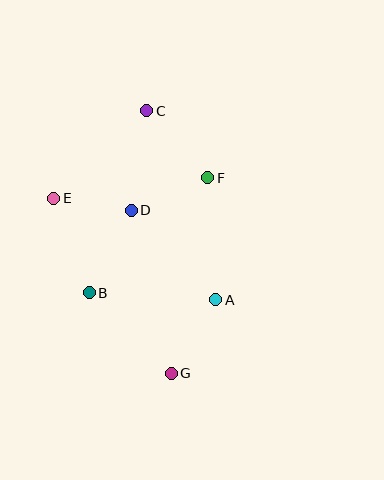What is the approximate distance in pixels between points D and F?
The distance between D and F is approximately 83 pixels.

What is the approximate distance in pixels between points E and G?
The distance between E and G is approximately 211 pixels.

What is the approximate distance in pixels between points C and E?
The distance between C and E is approximately 128 pixels.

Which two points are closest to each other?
Points D and E are closest to each other.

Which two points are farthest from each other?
Points C and G are farthest from each other.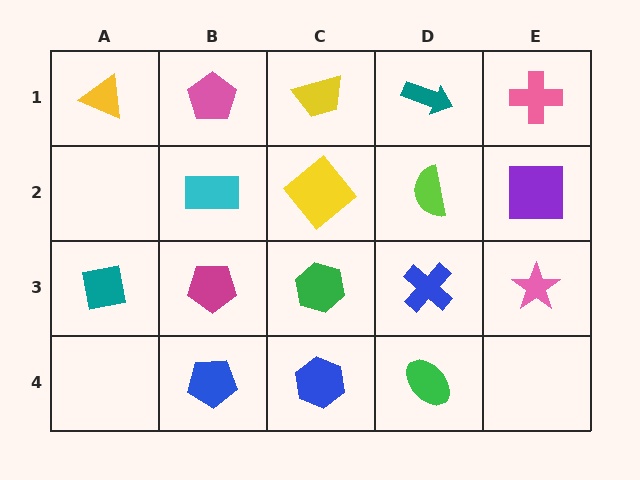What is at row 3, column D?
A blue cross.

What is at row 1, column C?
A yellow trapezoid.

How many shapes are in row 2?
4 shapes.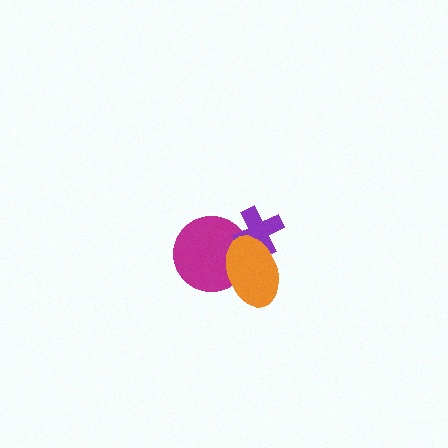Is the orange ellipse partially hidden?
No, no other shape covers it.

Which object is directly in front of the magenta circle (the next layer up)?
The purple cross is directly in front of the magenta circle.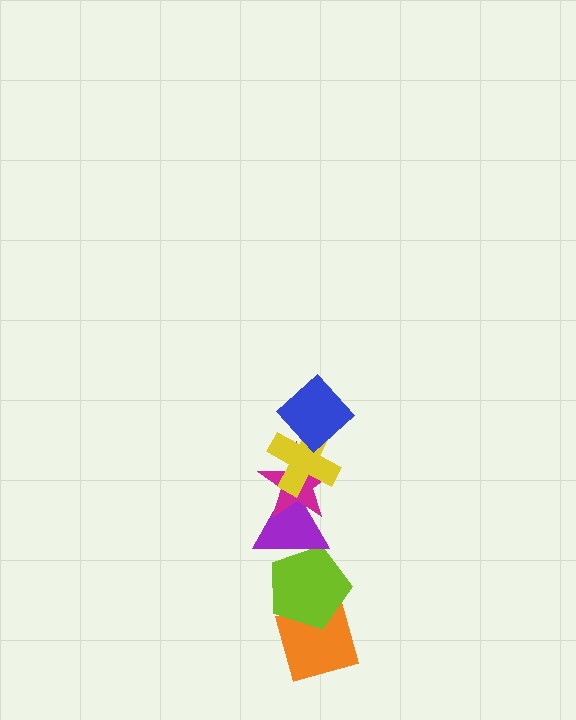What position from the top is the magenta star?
The magenta star is 3rd from the top.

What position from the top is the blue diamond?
The blue diamond is 1st from the top.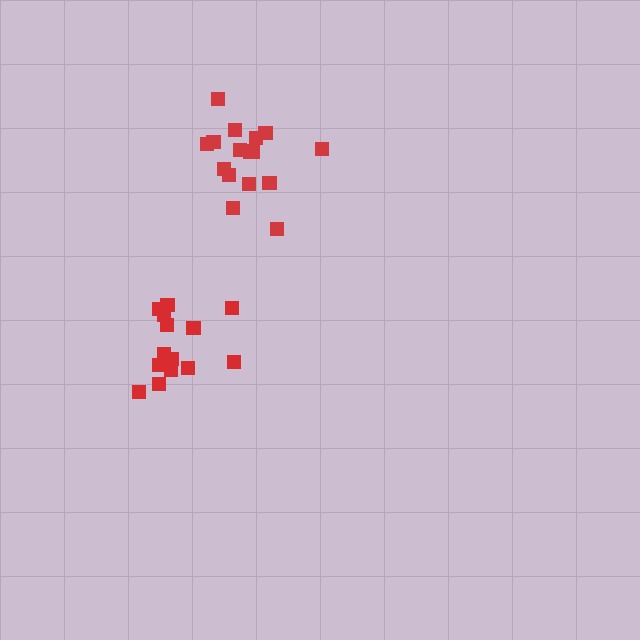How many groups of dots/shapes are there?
There are 2 groups.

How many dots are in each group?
Group 1: 16 dots, Group 2: 14 dots (30 total).